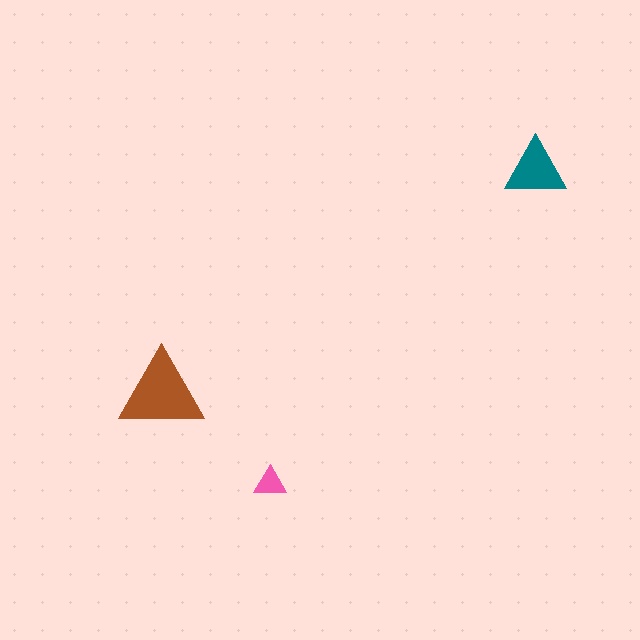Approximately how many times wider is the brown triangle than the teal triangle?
About 1.5 times wider.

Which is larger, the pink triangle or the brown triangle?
The brown one.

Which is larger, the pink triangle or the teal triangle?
The teal one.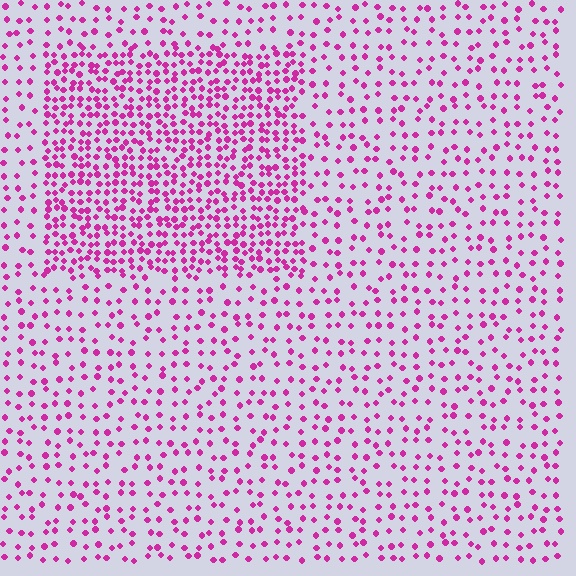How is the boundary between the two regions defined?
The boundary is defined by a change in element density (approximately 2.3x ratio). All elements are the same color, size, and shape.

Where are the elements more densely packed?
The elements are more densely packed inside the rectangle boundary.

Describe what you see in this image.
The image contains small magenta elements arranged at two different densities. A rectangle-shaped region is visible where the elements are more densely packed than the surrounding area.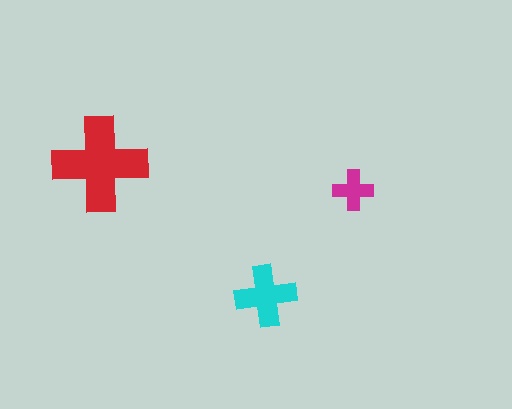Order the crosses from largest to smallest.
the red one, the cyan one, the magenta one.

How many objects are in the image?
There are 3 objects in the image.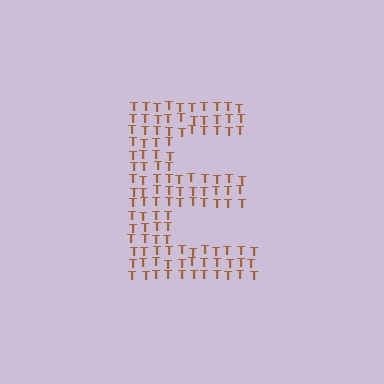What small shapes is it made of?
It is made of small letter T's.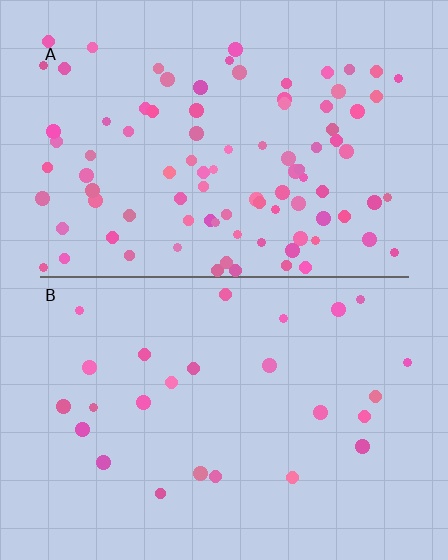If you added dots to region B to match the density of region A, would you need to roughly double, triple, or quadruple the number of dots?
Approximately quadruple.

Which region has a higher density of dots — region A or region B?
A (the top).